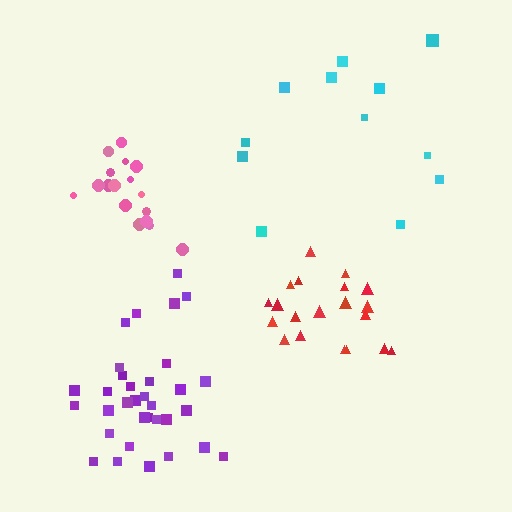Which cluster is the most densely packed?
Pink.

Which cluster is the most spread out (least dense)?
Cyan.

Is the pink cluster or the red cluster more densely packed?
Pink.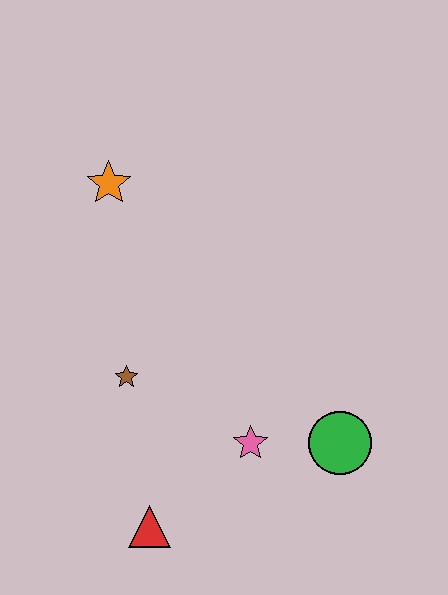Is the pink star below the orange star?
Yes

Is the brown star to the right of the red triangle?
No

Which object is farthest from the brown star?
The green circle is farthest from the brown star.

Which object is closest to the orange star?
The brown star is closest to the orange star.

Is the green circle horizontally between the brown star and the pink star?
No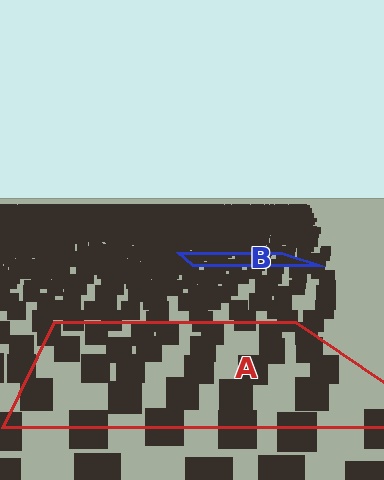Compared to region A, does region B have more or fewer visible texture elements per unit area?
Region B has more texture elements per unit area — they are packed more densely because it is farther away.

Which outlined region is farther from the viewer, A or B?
Region B is farther from the viewer — the texture elements inside it appear smaller and more densely packed.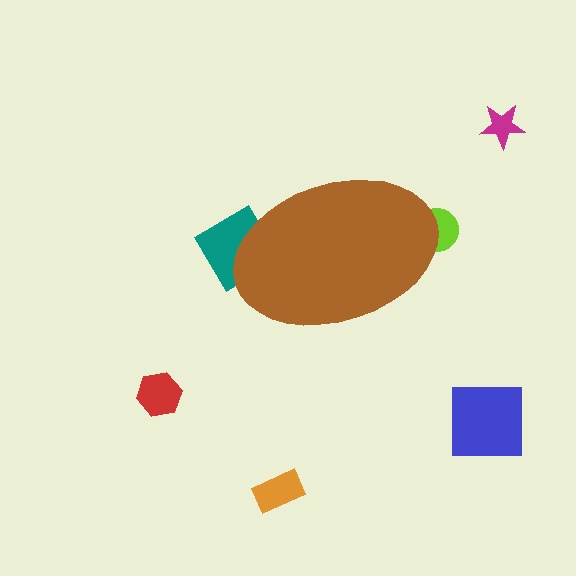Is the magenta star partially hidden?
No, the magenta star is fully visible.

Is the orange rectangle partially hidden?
No, the orange rectangle is fully visible.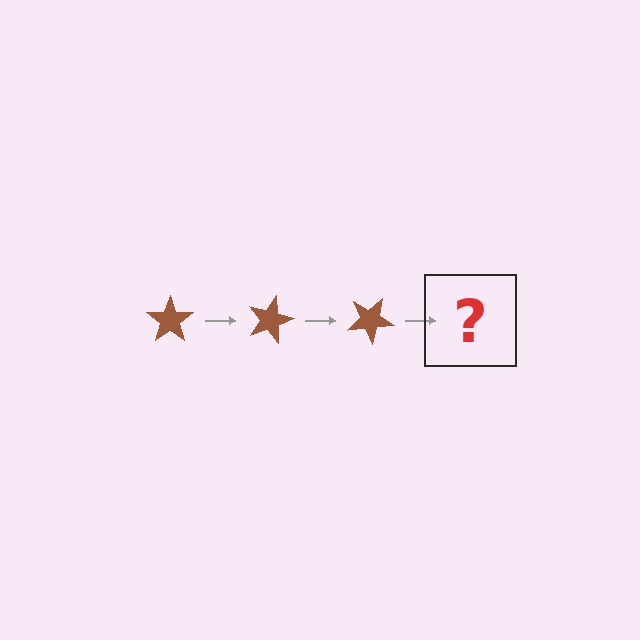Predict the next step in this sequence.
The next step is a brown star rotated 45 degrees.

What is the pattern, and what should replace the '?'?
The pattern is that the star rotates 15 degrees each step. The '?' should be a brown star rotated 45 degrees.